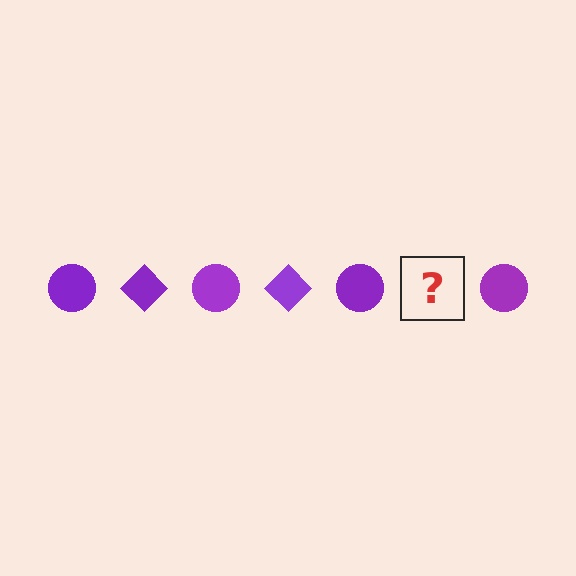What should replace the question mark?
The question mark should be replaced with a purple diamond.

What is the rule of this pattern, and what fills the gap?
The rule is that the pattern cycles through circle, diamond shapes in purple. The gap should be filled with a purple diamond.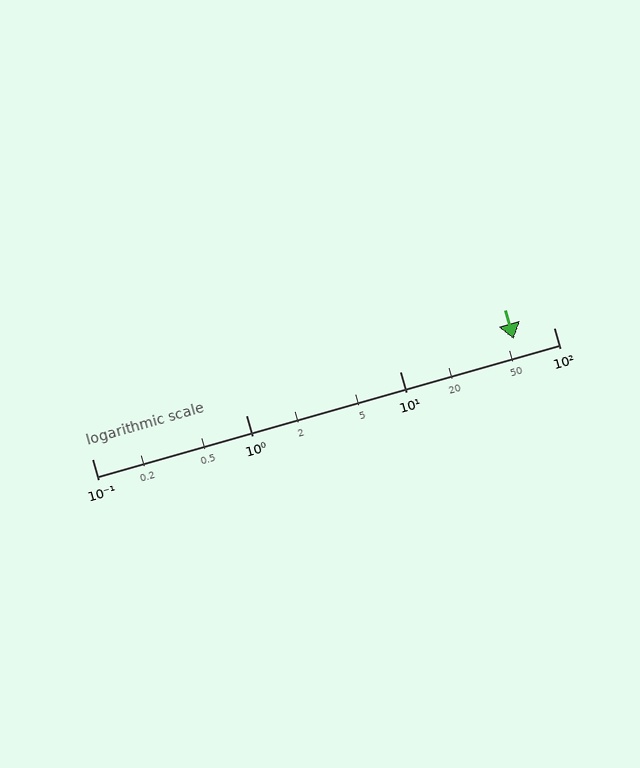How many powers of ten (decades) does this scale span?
The scale spans 3 decades, from 0.1 to 100.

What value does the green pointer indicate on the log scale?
The pointer indicates approximately 55.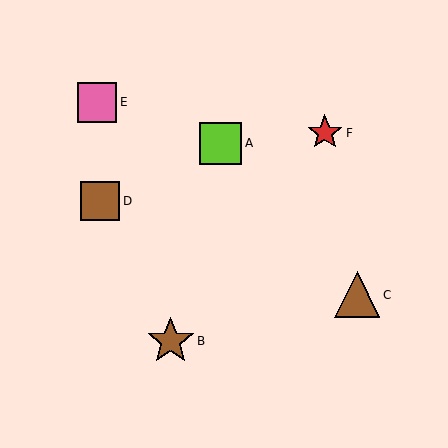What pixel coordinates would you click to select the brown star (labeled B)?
Click at (171, 341) to select the brown star B.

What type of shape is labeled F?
Shape F is a red star.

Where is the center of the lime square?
The center of the lime square is at (221, 143).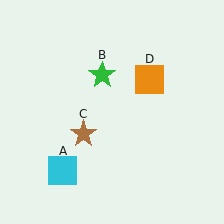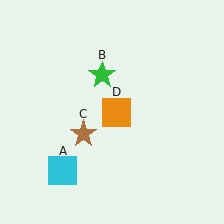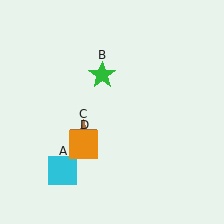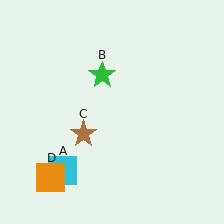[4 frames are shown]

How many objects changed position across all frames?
1 object changed position: orange square (object D).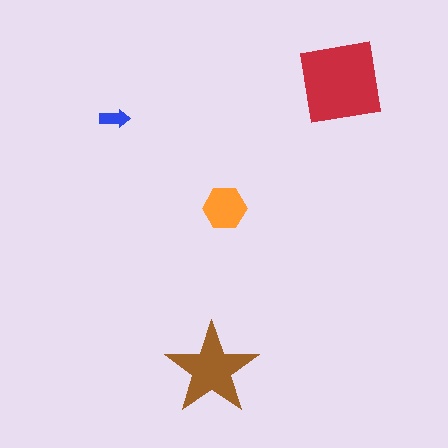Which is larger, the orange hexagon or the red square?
The red square.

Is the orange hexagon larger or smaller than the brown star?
Smaller.